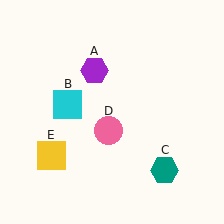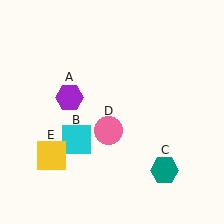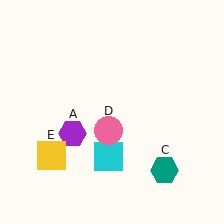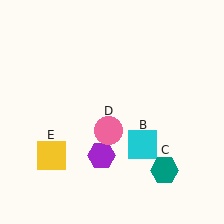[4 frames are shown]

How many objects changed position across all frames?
2 objects changed position: purple hexagon (object A), cyan square (object B).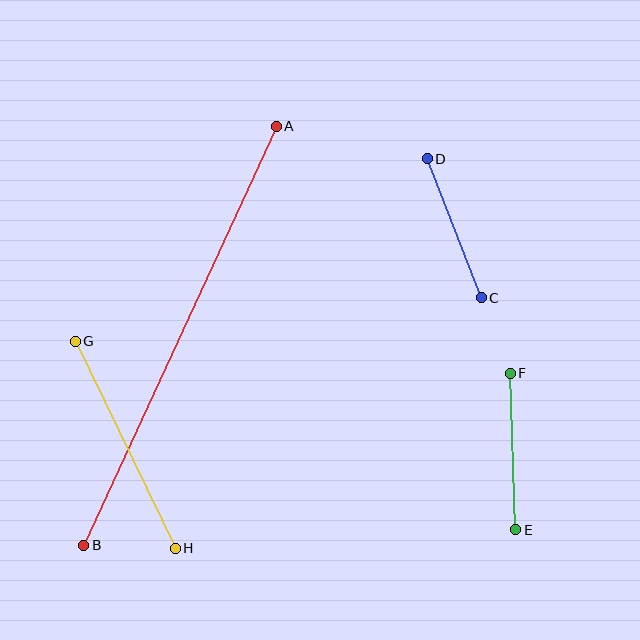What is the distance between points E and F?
The distance is approximately 156 pixels.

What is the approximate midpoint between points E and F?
The midpoint is at approximately (513, 452) pixels.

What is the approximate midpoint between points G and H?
The midpoint is at approximately (125, 445) pixels.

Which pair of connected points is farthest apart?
Points A and B are farthest apart.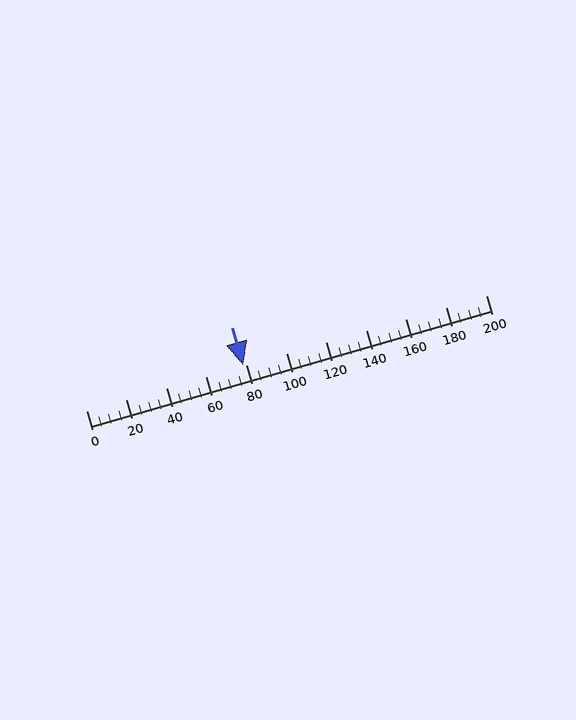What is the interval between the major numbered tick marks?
The major tick marks are spaced 20 units apart.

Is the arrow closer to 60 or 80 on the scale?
The arrow is closer to 80.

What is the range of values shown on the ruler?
The ruler shows values from 0 to 200.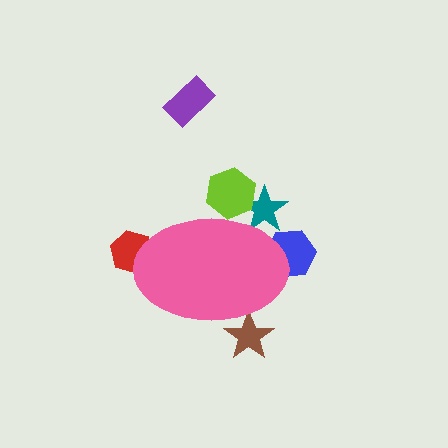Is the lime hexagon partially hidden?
Yes, the lime hexagon is partially hidden behind the pink ellipse.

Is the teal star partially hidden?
Yes, the teal star is partially hidden behind the pink ellipse.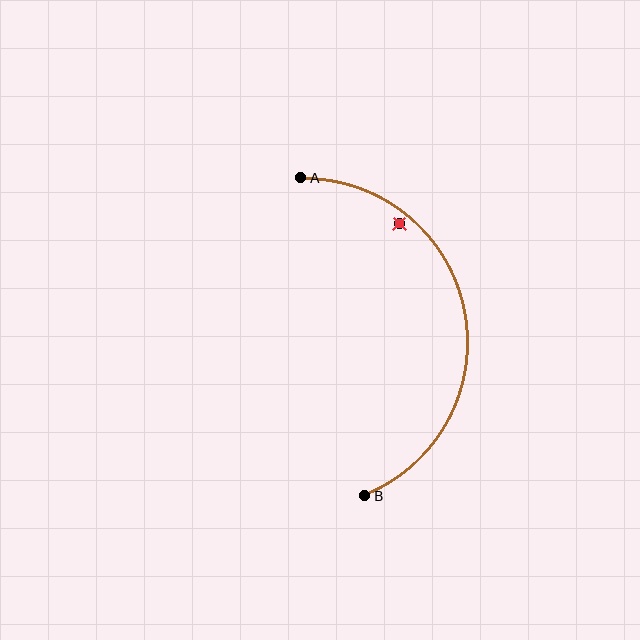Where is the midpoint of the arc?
The arc midpoint is the point on the curve farthest from the straight line joining A and B. It sits to the right of that line.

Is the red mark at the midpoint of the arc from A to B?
No — the red mark does not lie on the arc at all. It sits slightly inside the curve.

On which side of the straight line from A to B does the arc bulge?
The arc bulges to the right of the straight line connecting A and B.